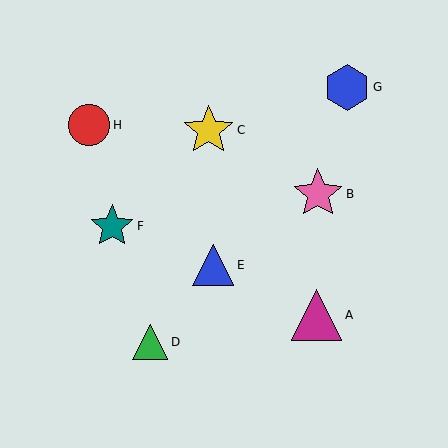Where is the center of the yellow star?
The center of the yellow star is at (209, 130).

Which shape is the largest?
The magenta triangle (labeled A) is the largest.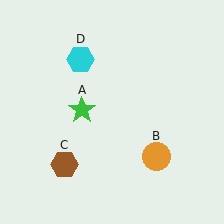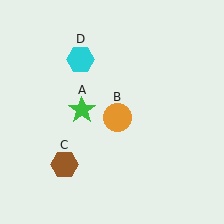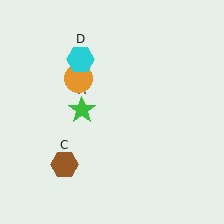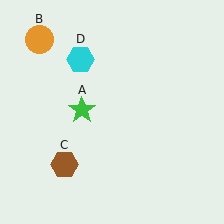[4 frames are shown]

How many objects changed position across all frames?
1 object changed position: orange circle (object B).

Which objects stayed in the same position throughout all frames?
Green star (object A) and brown hexagon (object C) and cyan hexagon (object D) remained stationary.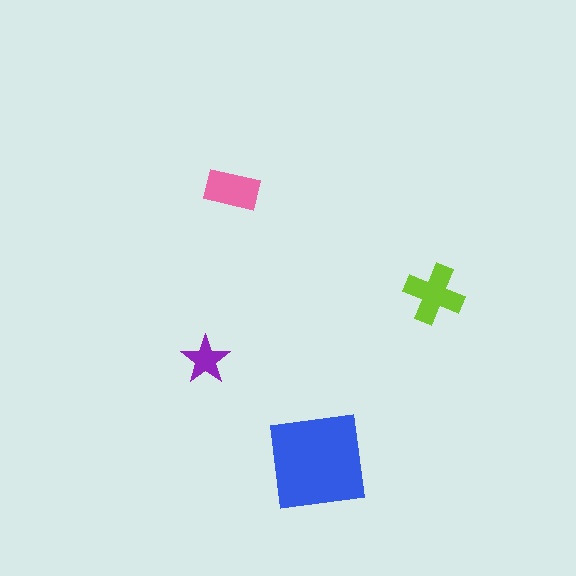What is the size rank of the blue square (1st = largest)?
1st.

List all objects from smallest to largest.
The purple star, the pink rectangle, the lime cross, the blue square.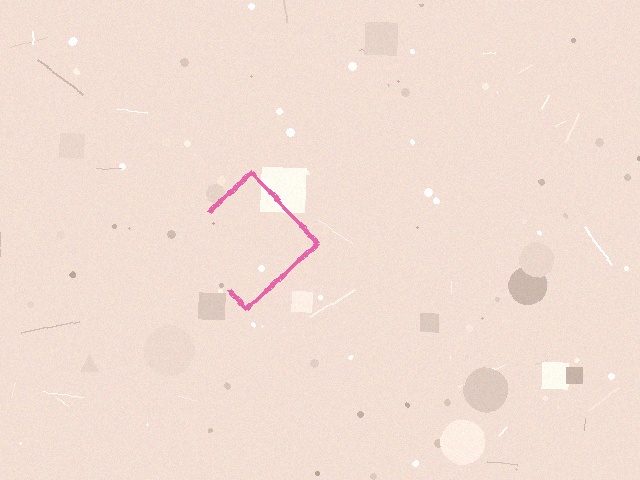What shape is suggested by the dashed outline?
The dashed outline suggests a diamond.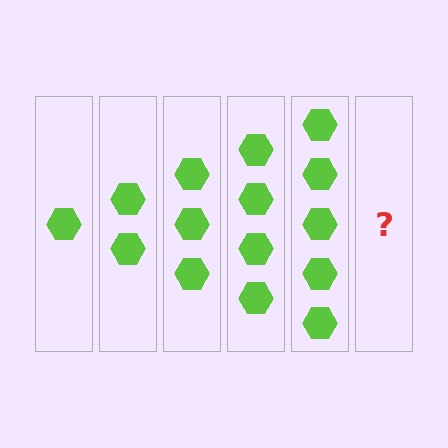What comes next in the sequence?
The next element should be 6 hexagons.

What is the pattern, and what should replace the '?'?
The pattern is that each step adds one more hexagon. The '?' should be 6 hexagons.